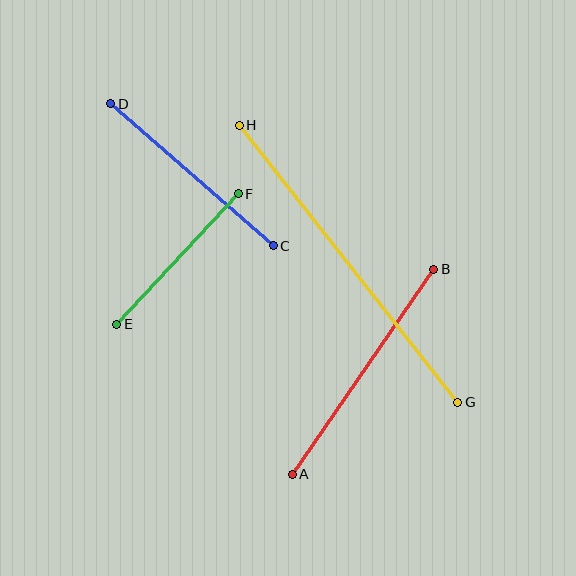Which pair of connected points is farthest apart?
Points G and H are farthest apart.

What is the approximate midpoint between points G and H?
The midpoint is at approximately (349, 264) pixels.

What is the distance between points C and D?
The distance is approximately 216 pixels.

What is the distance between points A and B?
The distance is approximately 249 pixels.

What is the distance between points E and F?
The distance is approximately 178 pixels.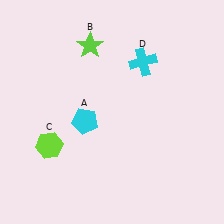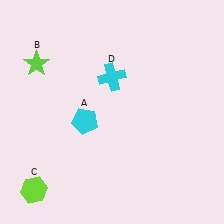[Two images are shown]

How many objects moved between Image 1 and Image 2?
3 objects moved between the two images.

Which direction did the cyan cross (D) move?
The cyan cross (D) moved left.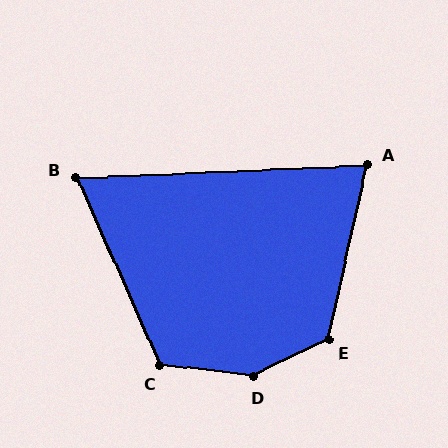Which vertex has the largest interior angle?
D, at approximately 146 degrees.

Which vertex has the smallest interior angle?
B, at approximately 69 degrees.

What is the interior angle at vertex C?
Approximately 121 degrees (obtuse).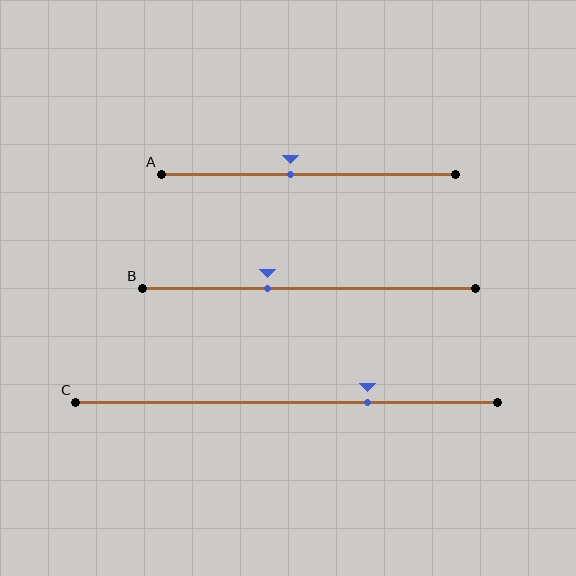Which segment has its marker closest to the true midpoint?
Segment A has its marker closest to the true midpoint.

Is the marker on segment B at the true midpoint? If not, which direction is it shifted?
No, the marker on segment B is shifted to the left by about 13% of the segment length.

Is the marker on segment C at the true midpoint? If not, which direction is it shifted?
No, the marker on segment C is shifted to the right by about 19% of the segment length.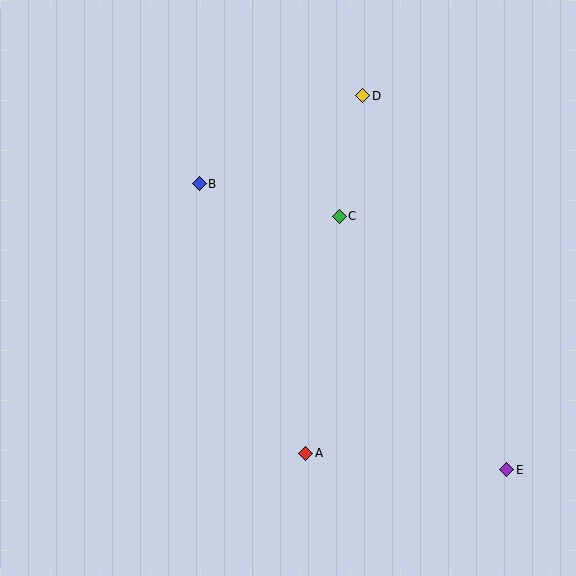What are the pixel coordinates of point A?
Point A is at (306, 453).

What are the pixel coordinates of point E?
Point E is at (507, 470).